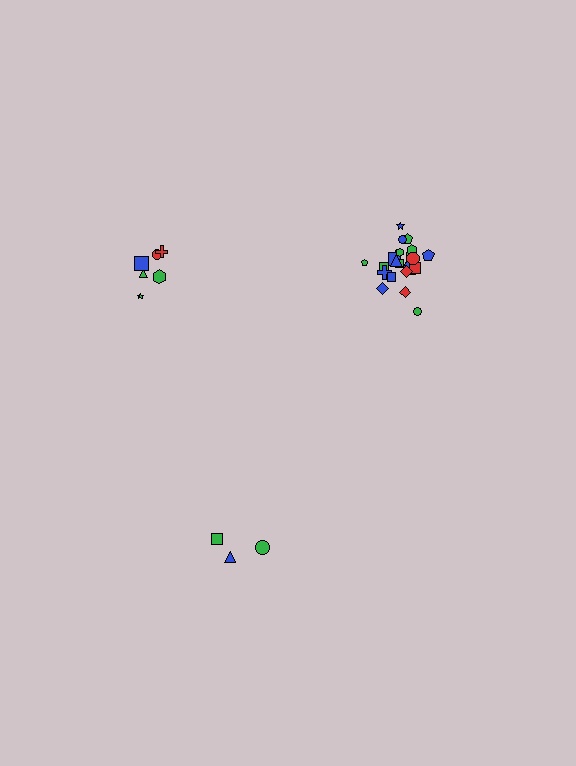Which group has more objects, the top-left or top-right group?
The top-right group.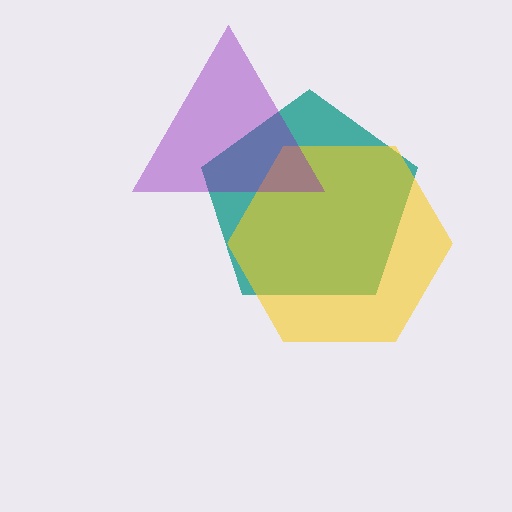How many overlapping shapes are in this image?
There are 3 overlapping shapes in the image.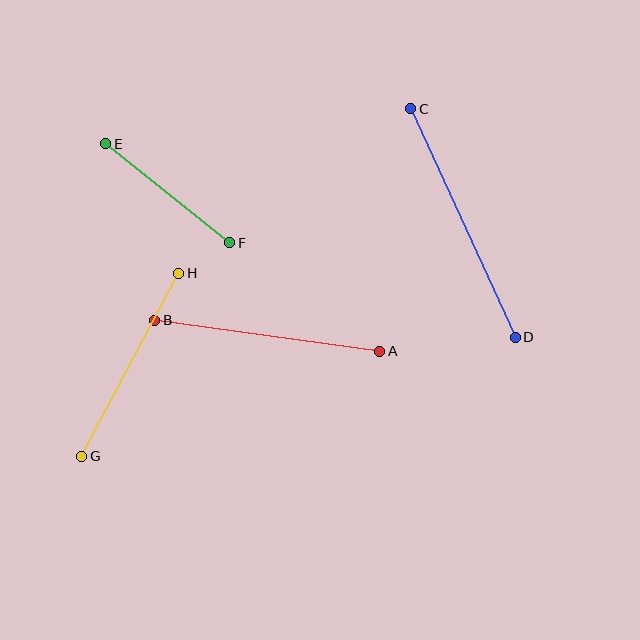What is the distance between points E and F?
The distance is approximately 159 pixels.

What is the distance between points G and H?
The distance is approximately 207 pixels.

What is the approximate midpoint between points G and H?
The midpoint is at approximately (130, 365) pixels.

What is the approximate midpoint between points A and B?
The midpoint is at approximately (267, 336) pixels.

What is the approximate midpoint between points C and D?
The midpoint is at approximately (463, 223) pixels.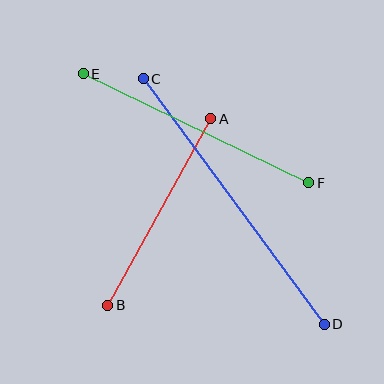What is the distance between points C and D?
The distance is approximately 305 pixels.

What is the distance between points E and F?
The distance is approximately 251 pixels.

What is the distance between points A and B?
The distance is approximately 213 pixels.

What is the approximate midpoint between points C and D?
The midpoint is at approximately (234, 201) pixels.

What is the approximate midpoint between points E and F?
The midpoint is at approximately (196, 128) pixels.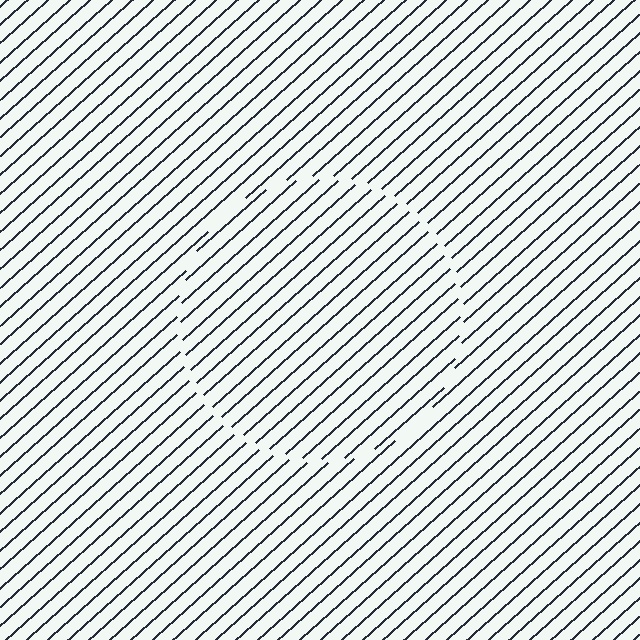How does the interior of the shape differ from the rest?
The interior of the shape contains the same grating, shifted by half a period — the contour is defined by the phase discontinuity where line-ends from the inner and outer gratings abut.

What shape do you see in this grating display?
An illusory circle. The interior of the shape contains the same grating, shifted by half a period — the contour is defined by the phase discontinuity where line-ends from the inner and outer gratings abut.